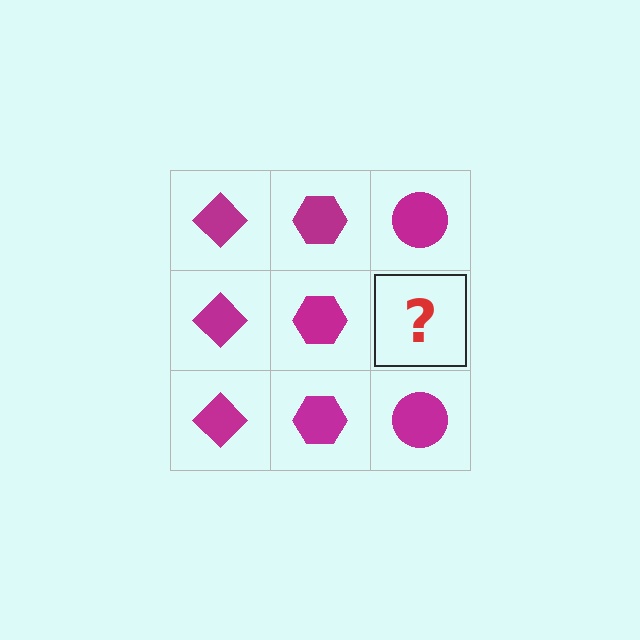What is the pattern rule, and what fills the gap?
The rule is that each column has a consistent shape. The gap should be filled with a magenta circle.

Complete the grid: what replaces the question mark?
The question mark should be replaced with a magenta circle.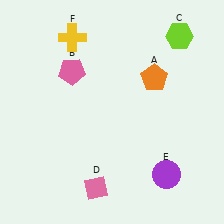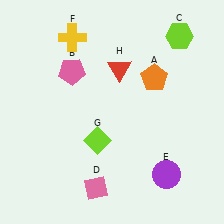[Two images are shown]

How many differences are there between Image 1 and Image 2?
There are 2 differences between the two images.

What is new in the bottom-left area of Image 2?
A lime diamond (G) was added in the bottom-left area of Image 2.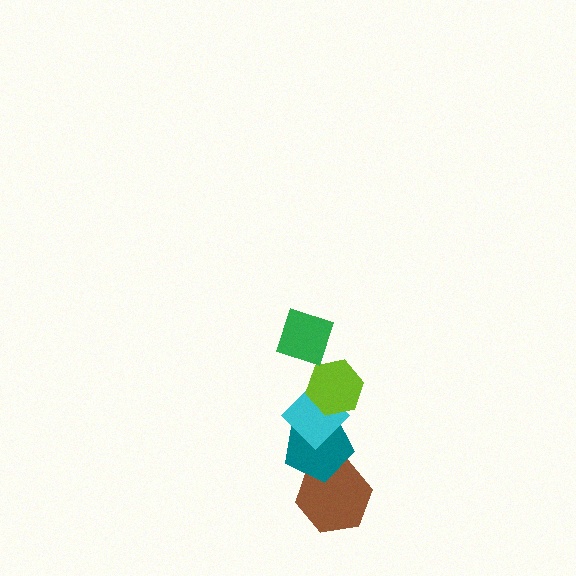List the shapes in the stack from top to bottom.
From top to bottom: the green diamond, the lime hexagon, the cyan diamond, the teal pentagon, the brown hexagon.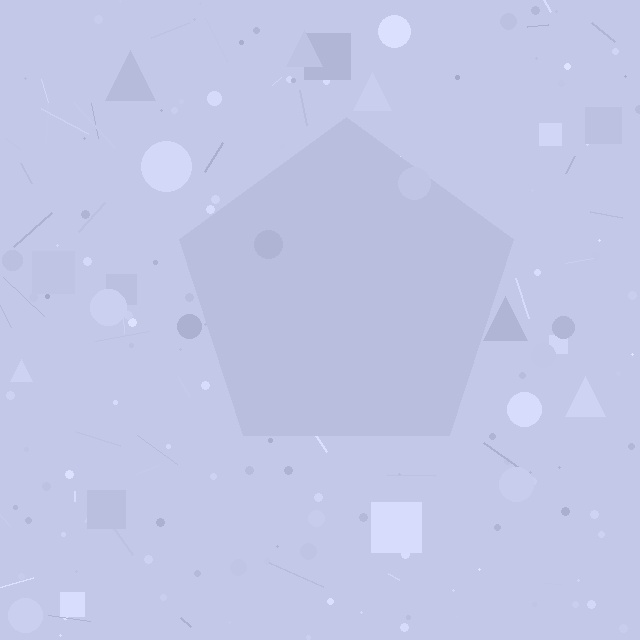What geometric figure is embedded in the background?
A pentagon is embedded in the background.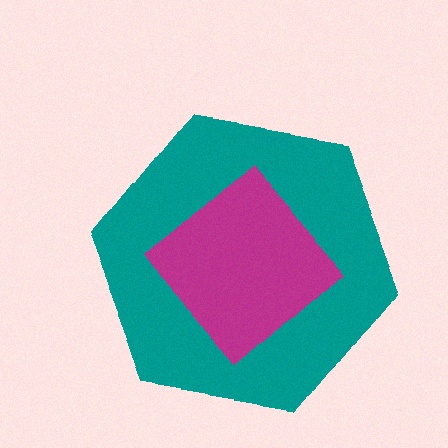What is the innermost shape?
The magenta diamond.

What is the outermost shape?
The teal hexagon.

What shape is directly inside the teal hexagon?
The magenta diamond.